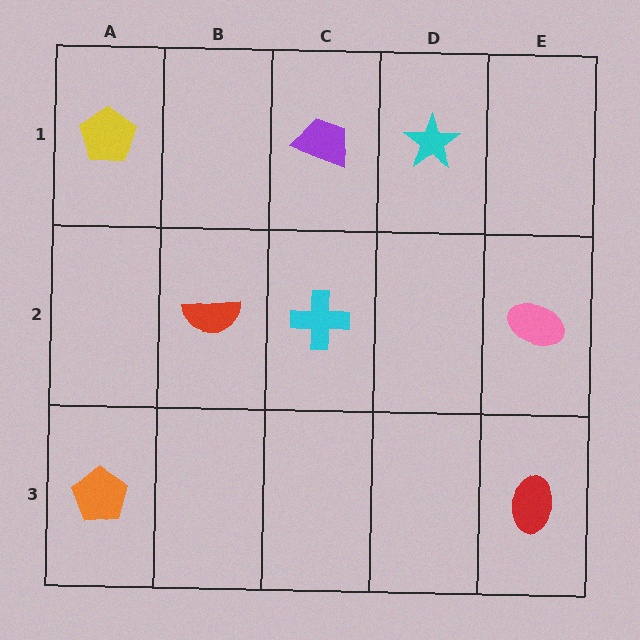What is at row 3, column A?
An orange pentagon.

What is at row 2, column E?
A pink ellipse.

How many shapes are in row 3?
2 shapes.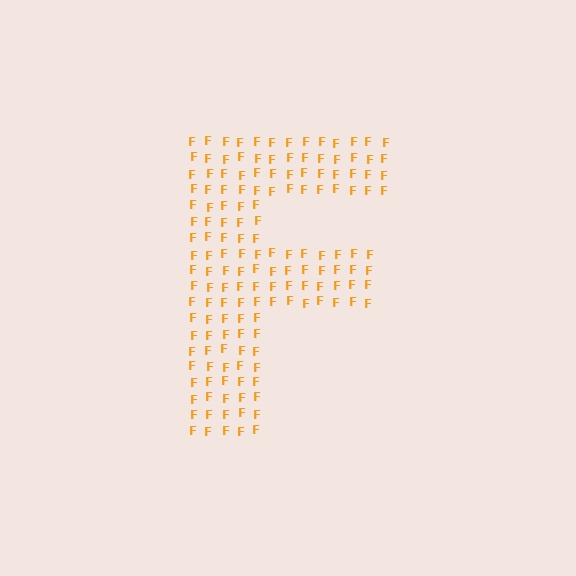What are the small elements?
The small elements are letter F's.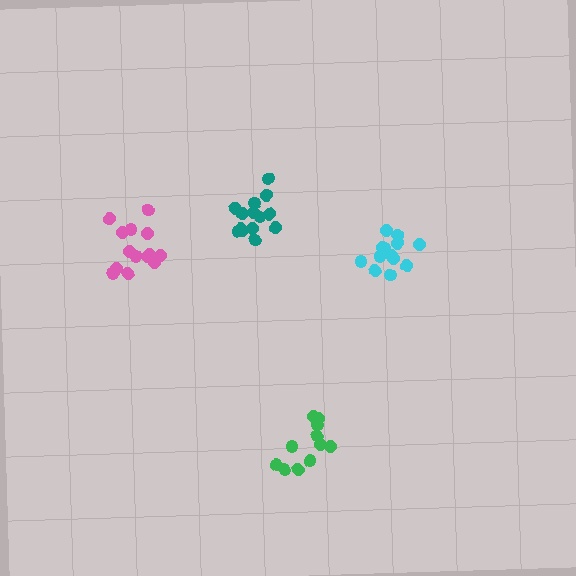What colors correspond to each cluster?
The clusters are colored: cyan, pink, teal, green.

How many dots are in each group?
Group 1: 13 dots, Group 2: 14 dots, Group 3: 14 dots, Group 4: 11 dots (52 total).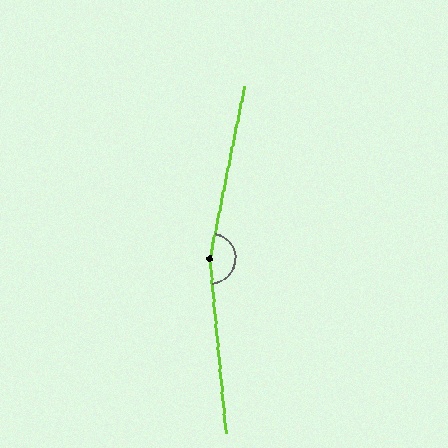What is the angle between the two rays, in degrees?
Approximately 164 degrees.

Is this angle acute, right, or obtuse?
It is obtuse.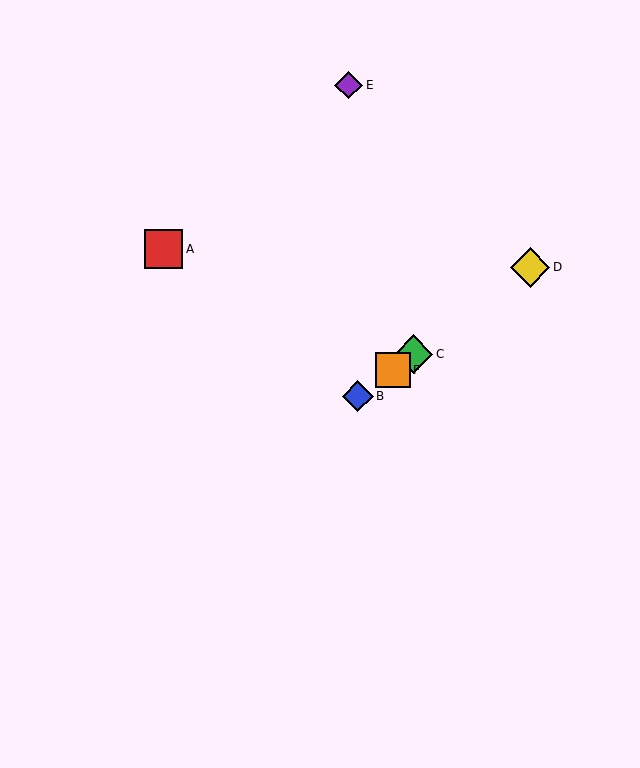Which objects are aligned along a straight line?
Objects B, C, D, F are aligned along a straight line.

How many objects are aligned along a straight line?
4 objects (B, C, D, F) are aligned along a straight line.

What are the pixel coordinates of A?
Object A is at (163, 249).